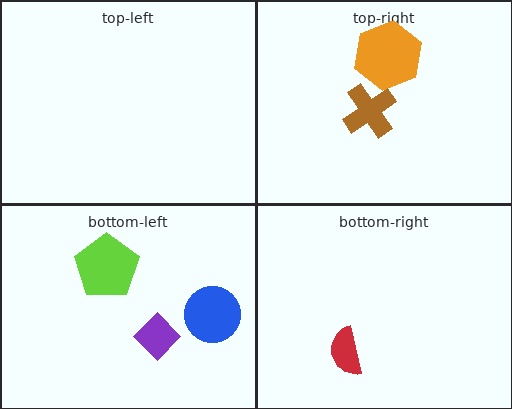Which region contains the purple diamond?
The bottom-left region.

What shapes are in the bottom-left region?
The blue circle, the lime pentagon, the purple diamond.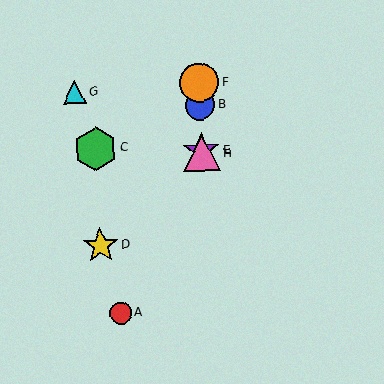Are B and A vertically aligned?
No, B is at x≈200 and A is at x≈121.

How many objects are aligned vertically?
4 objects (B, E, F, H) are aligned vertically.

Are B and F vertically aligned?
Yes, both are at x≈200.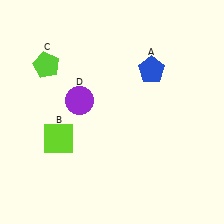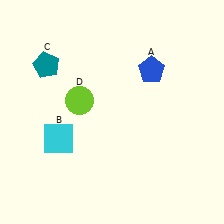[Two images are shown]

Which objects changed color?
B changed from lime to cyan. C changed from lime to teal. D changed from purple to lime.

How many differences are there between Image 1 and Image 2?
There are 3 differences between the two images.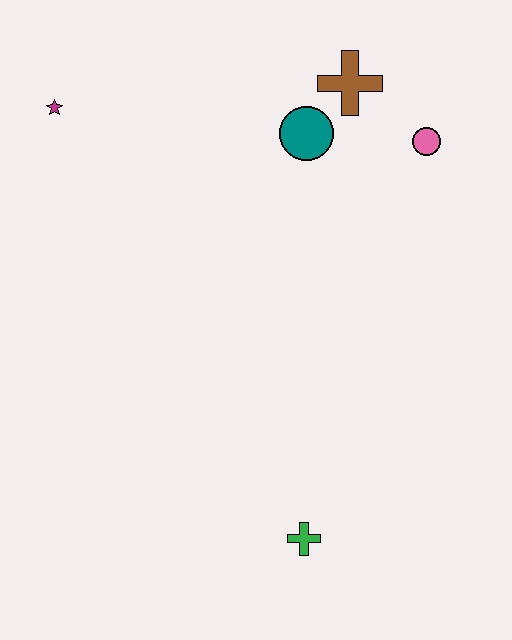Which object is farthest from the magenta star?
The green cross is farthest from the magenta star.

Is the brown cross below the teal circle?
No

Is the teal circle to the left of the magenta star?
No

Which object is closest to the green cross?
The teal circle is closest to the green cross.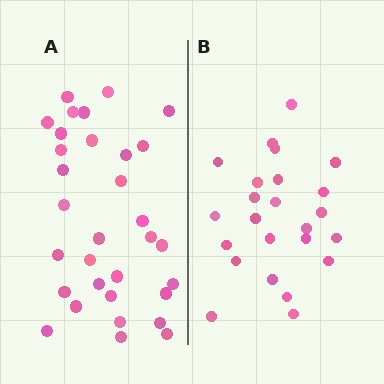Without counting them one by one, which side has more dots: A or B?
Region A (the left region) has more dots.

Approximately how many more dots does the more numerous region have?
Region A has roughly 8 or so more dots than region B.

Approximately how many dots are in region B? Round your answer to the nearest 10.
About 20 dots. (The exact count is 24, which rounds to 20.)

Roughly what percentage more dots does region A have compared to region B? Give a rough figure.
About 35% more.